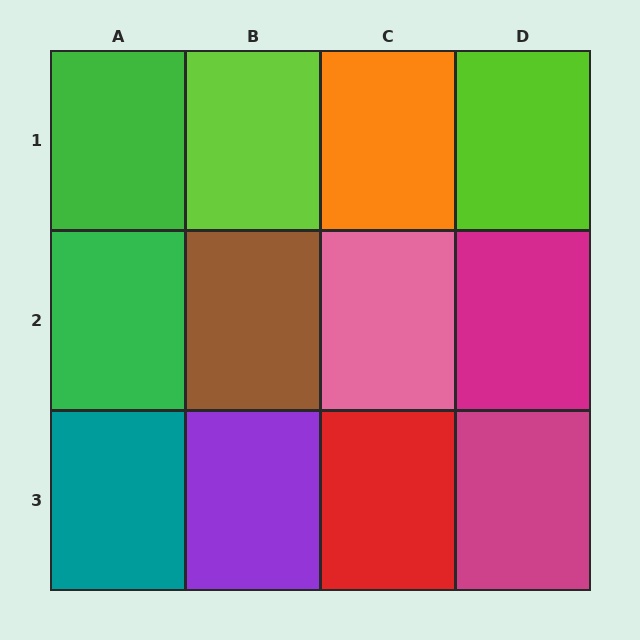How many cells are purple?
1 cell is purple.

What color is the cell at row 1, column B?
Lime.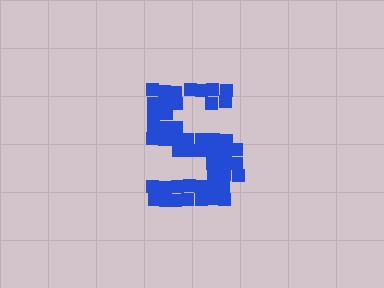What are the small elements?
The small elements are squares.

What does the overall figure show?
The overall figure shows the letter S.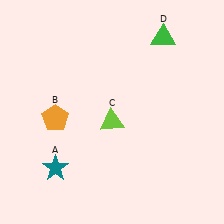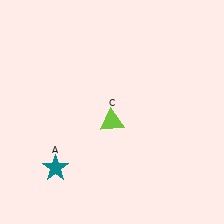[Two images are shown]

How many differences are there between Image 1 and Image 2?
There are 2 differences between the two images.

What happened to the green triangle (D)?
The green triangle (D) was removed in Image 2. It was in the top-right area of Image 1.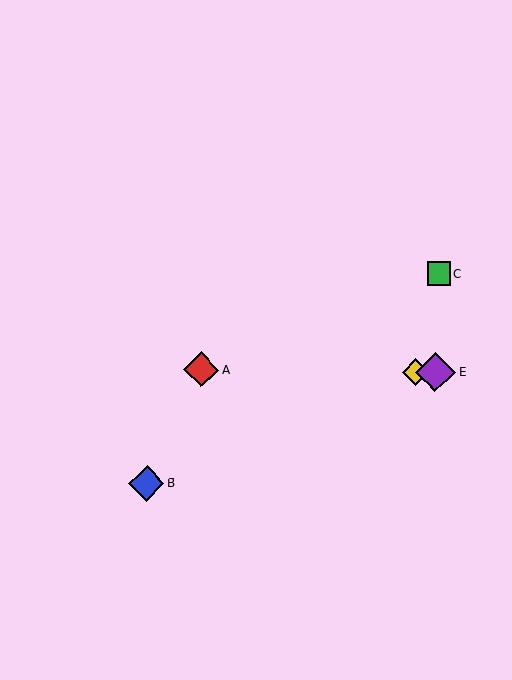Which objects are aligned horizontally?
Objects A, D, E are aligned horizontally.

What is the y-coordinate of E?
Object E is at y≈372.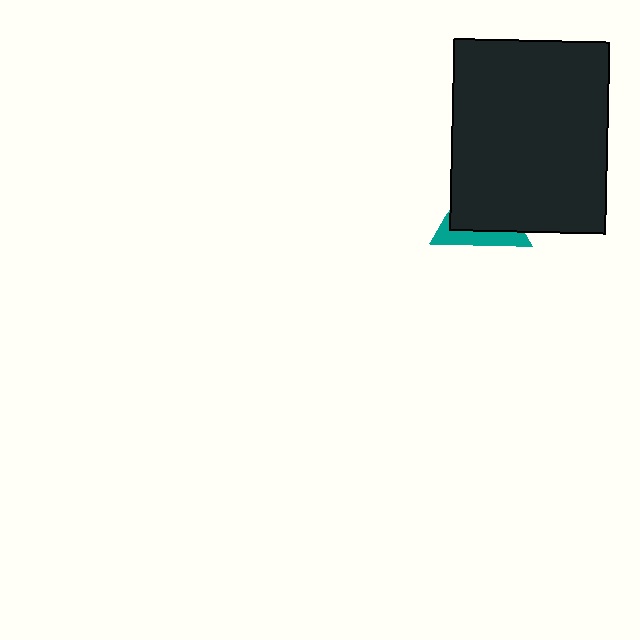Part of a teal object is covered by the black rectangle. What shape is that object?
It is a triangle.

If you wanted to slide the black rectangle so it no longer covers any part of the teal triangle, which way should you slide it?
Slide it toward the upper-right — that is the most direct way to separate the two shapes.